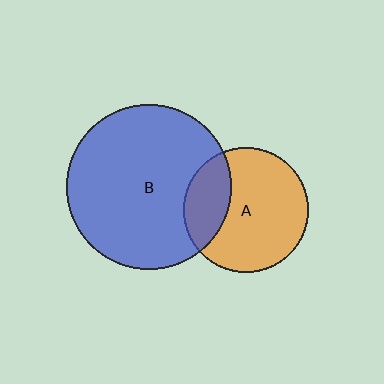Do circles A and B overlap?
Yes.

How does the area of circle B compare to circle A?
Approximately 1.7 times.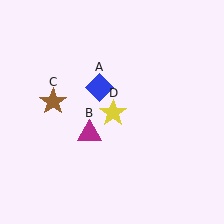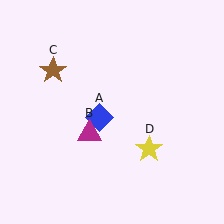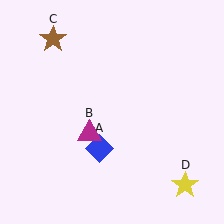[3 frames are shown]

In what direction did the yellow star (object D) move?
The yellow star (object D) moved down and to the right.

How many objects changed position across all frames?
3 objects changed position: blue diamond (object A), brown star (object C), yellow star (object D).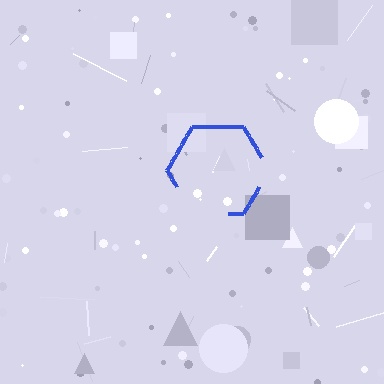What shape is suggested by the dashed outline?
The dashed outline suggests a hexagon.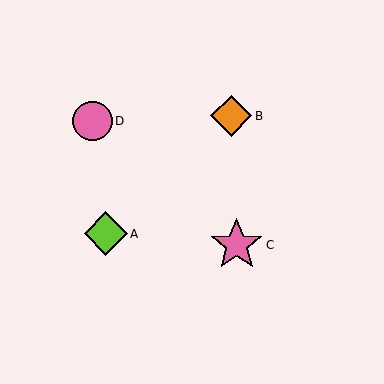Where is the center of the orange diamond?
The center of the orange diamond is at (231, 116).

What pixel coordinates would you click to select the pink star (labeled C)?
Click at (237, 245) to select the pink star C.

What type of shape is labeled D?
Shape D is a pink circle.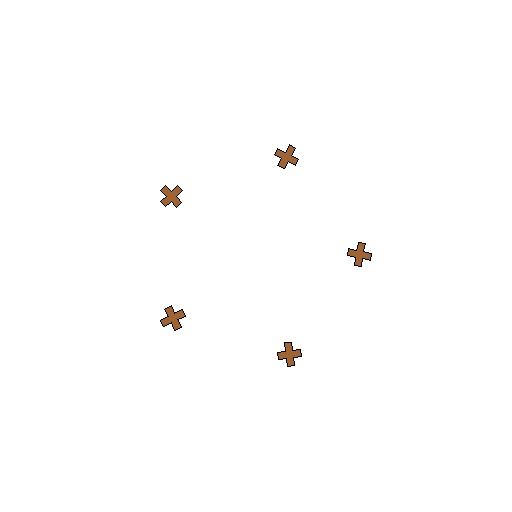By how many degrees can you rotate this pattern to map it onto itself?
The pattern maps onto itself every 72 degrees of rotation.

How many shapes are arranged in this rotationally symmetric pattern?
There are 5 shapes, arranged in 5 groups of 1.